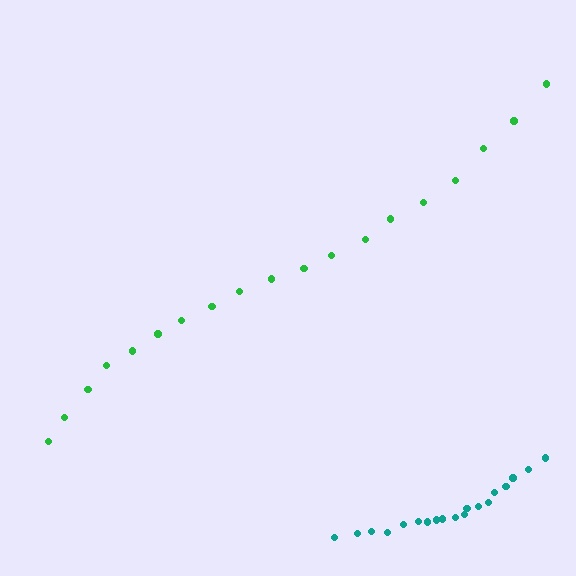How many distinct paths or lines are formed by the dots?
There are 2 distinct paths.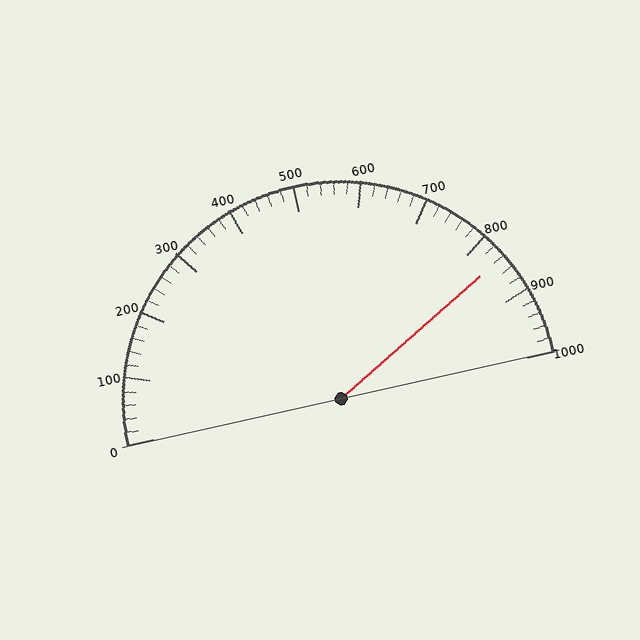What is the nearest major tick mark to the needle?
The nearest major tick mark is 800.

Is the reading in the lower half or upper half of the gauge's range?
The reading is in the upper half of the range (0 to 1000).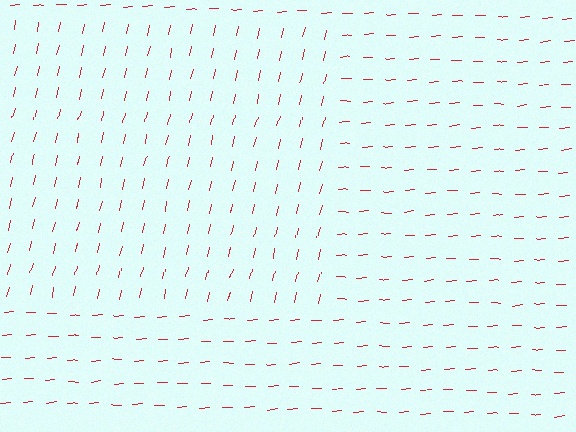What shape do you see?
I see a rectangle.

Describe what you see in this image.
The image is filled with small red line segments. A rectangle region in the image has lines oriented differently from the surrounding lines, creating a visible texture boundary.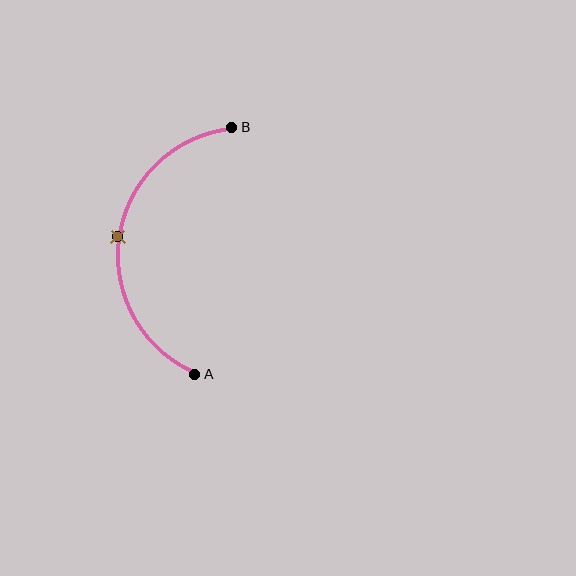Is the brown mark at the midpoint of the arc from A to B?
Yes. The brown mark lies on the arc at equal arc-length from both A and B — it is the arc midpoint.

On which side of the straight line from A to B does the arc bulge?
The arc bulges to the left of the straight line connecting A and B.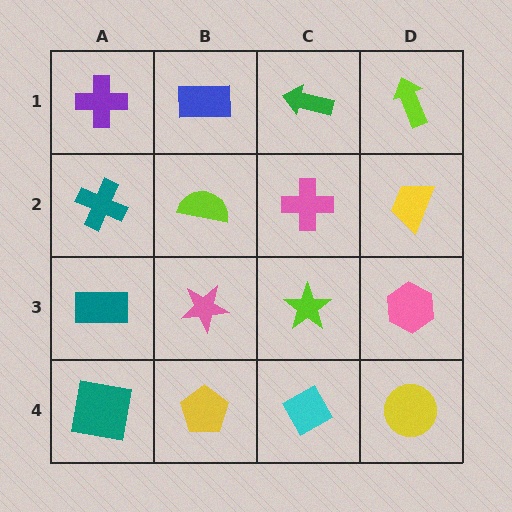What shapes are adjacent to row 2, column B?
A blue rectangle (row 1, column B), a pink star (row 3, column B), a teal cross (row 2, column A), a pink cross (row 2, column C).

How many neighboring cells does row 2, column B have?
4.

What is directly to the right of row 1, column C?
A lime arrow.